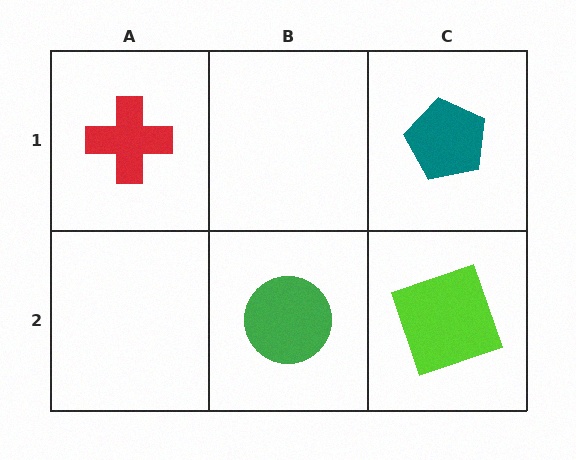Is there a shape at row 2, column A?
No, that cell is empty.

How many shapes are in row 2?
2 shapes.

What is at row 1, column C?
A teal pentagon.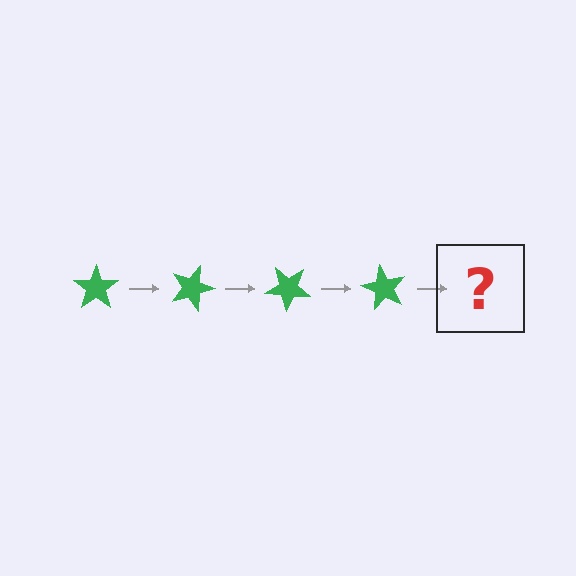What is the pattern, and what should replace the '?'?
The pattern is that the star rotates 20 degrees each step. The '?' should be a green star rotated 80 degrees.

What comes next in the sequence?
The next element should be a green star rotated 80 degrees.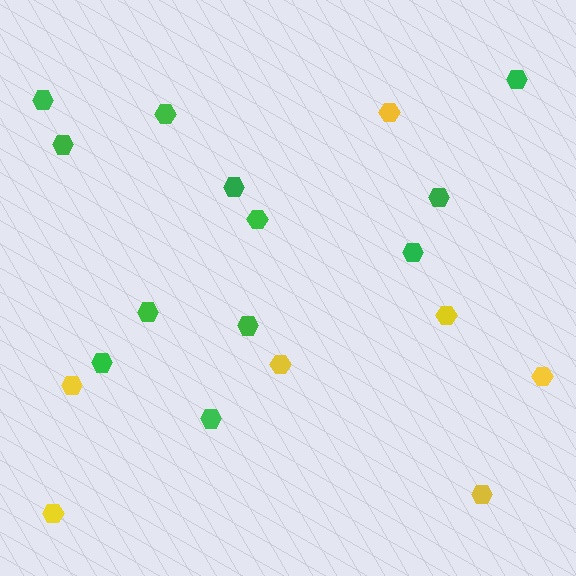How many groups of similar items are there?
There are 2 groups: one group of green hexagons (12) and one group of yellow hexagons (7).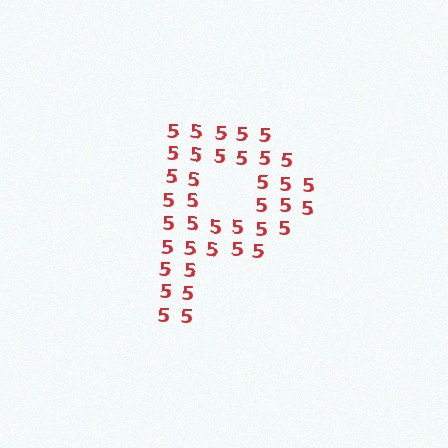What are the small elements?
The small elements are digit 5's.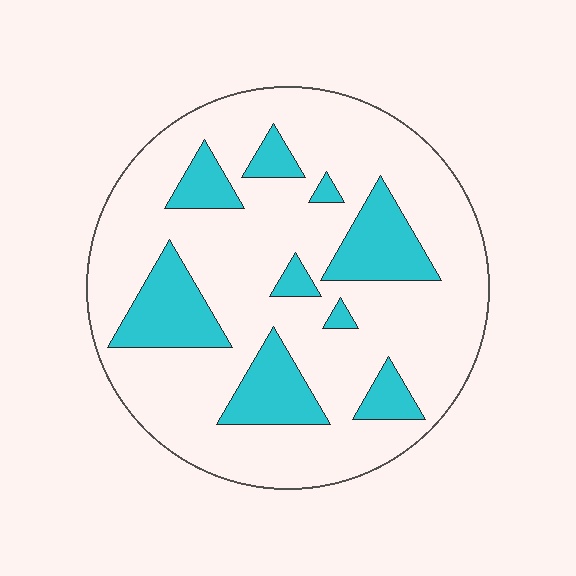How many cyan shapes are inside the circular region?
9.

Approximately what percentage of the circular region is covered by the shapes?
Approximately 20%.